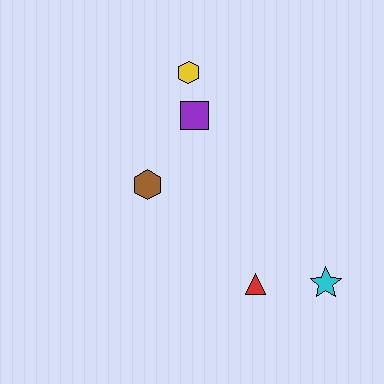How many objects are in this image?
There are 5 objects.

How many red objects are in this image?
There is 1 red object.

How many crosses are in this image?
There are no crosses.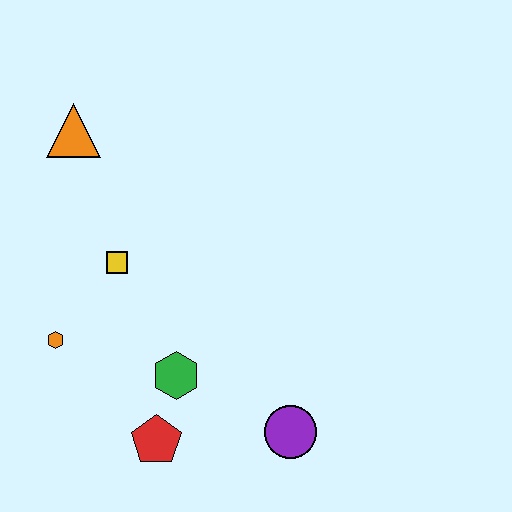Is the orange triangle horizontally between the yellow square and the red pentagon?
No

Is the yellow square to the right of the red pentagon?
No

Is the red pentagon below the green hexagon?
Yes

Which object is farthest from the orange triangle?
The purple circle is farthest from the orange triangle.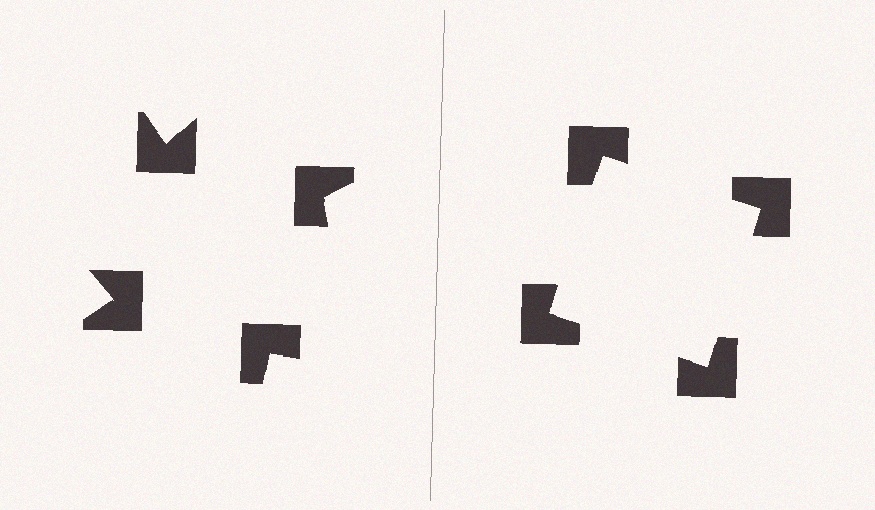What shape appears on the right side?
An illusory square.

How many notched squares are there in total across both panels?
8 — 4 on each side.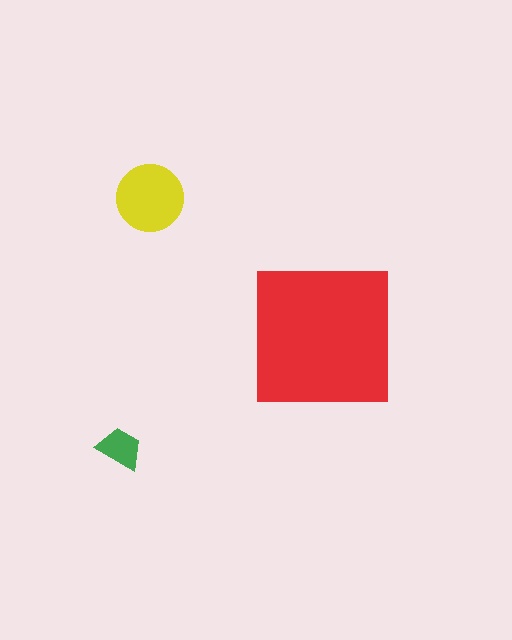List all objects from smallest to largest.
The green trapezoid, the yellow circle, the red square.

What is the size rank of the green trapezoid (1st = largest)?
3rd.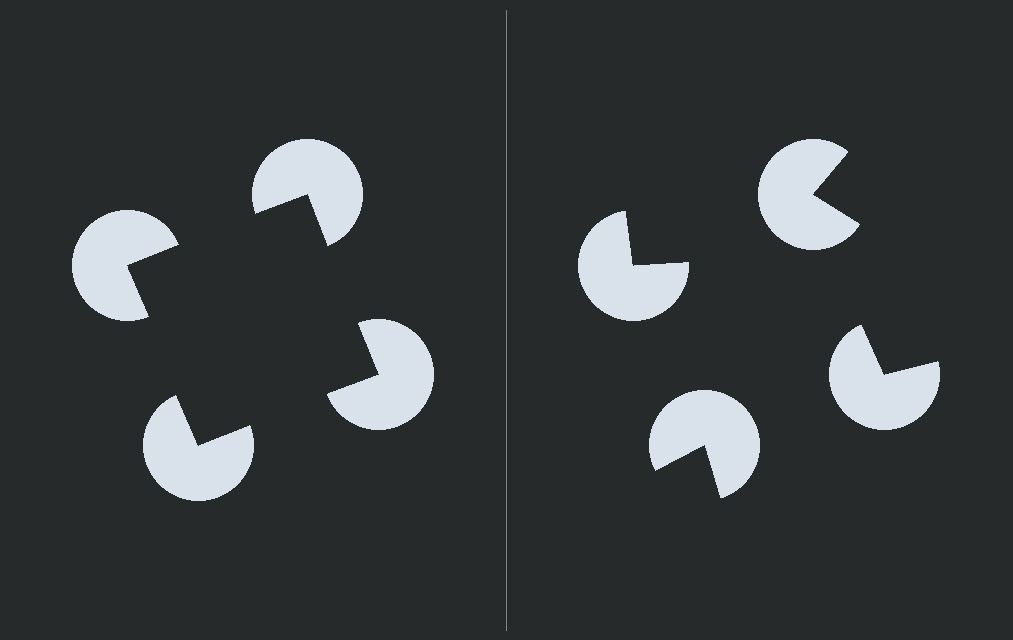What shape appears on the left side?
An illusory square.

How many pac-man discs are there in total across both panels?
8 — 4 on each side.